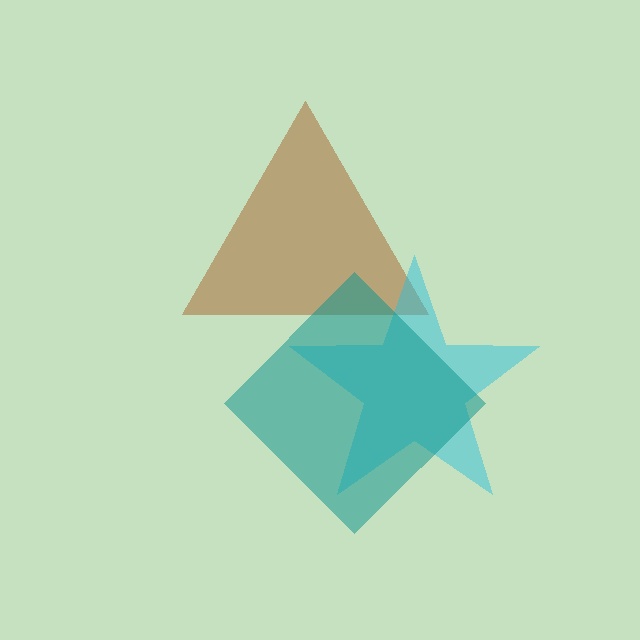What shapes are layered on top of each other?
The layered shapes are: a brown triangle, a cyan star, a teal diamond.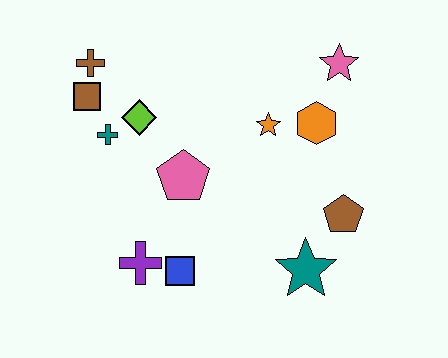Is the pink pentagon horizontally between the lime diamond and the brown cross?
No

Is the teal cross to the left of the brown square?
No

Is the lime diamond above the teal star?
Yes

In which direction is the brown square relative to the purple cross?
The brown square is above the purple cross.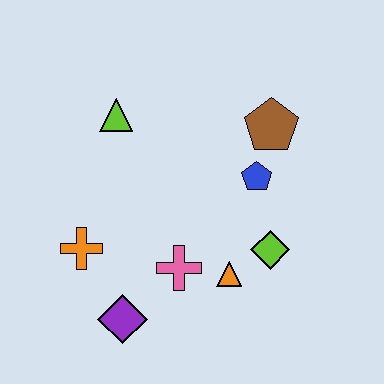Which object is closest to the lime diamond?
The orange triangle is closest to the lime diamond.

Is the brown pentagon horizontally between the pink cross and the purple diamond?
No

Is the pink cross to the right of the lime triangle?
Yes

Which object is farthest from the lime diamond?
The lime triangle is farthest from the lime diamond.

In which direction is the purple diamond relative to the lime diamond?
The purple diamond is to the left of the lime diamond.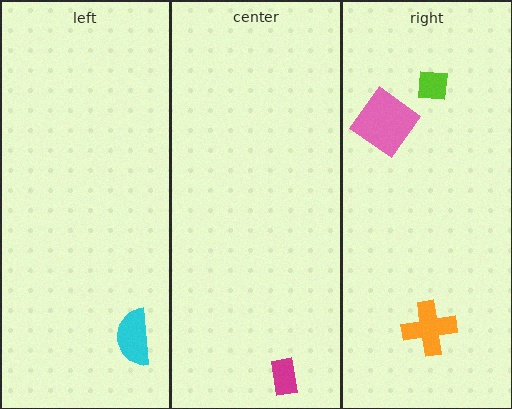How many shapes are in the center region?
1.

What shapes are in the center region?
The magenta rectangle.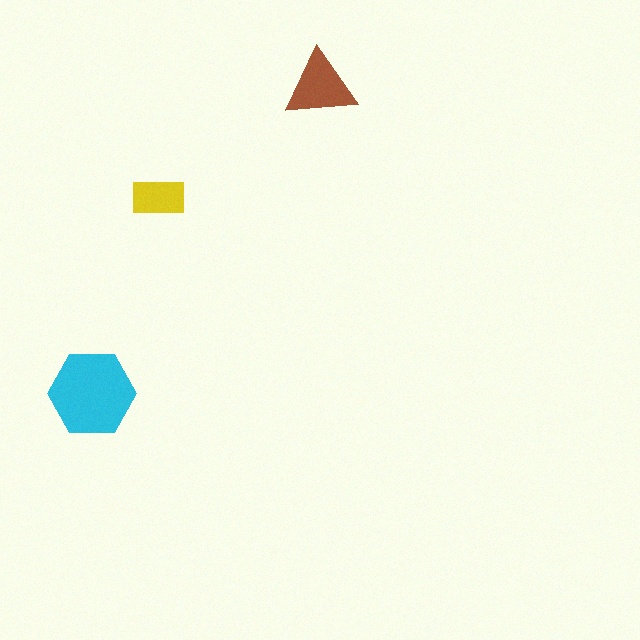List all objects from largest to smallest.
The cyan hexagon, the brown triangle, the yellow rectangle.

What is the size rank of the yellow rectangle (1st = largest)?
3rd.